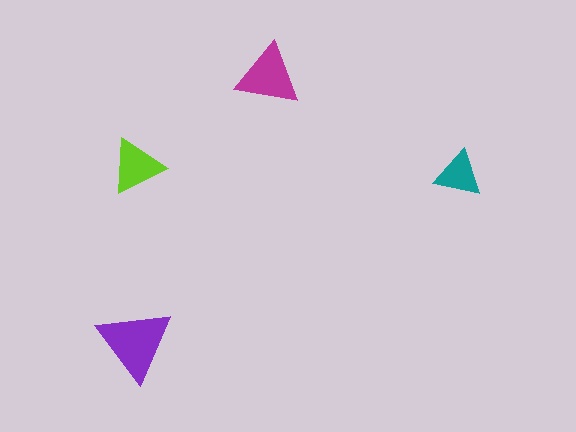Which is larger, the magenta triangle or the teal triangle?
The magenta one.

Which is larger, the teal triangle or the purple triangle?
The purple one.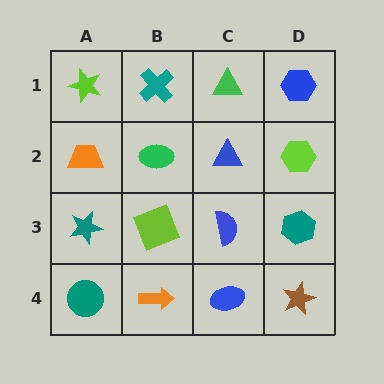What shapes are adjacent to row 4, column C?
A blue semicircle (row 3, column C), an orange arrow (row 4, column B), a brown star (row 4, column D).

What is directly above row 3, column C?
A blue triangle.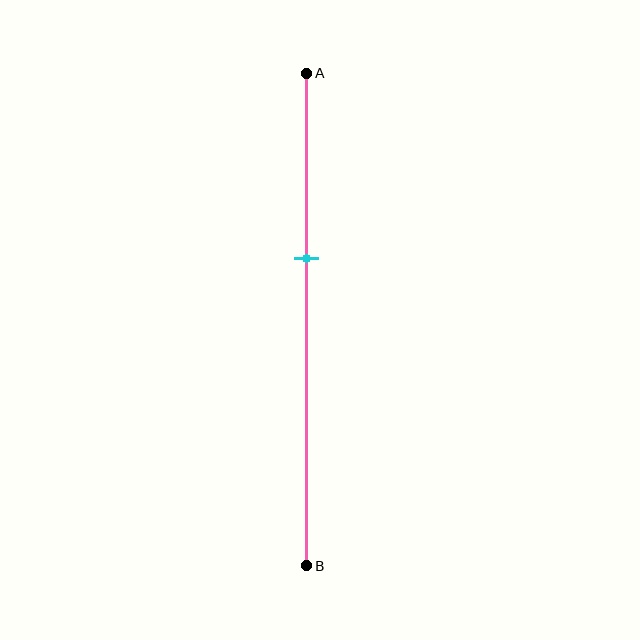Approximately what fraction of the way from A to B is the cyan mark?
The cyan mark is approximately 40% of the way from A to B.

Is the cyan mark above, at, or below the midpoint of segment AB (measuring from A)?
The cyan mark is above the midpoint of segment AB.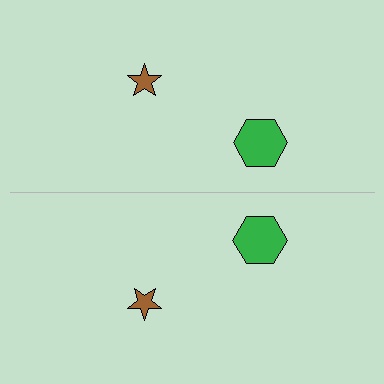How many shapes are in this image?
There are 4 shapes in this image.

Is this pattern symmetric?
Yes, this pattern has bilateral (reflection) symmetry.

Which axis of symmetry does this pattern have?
The pattern has a horizontal axis of symmetry running through the center of the image.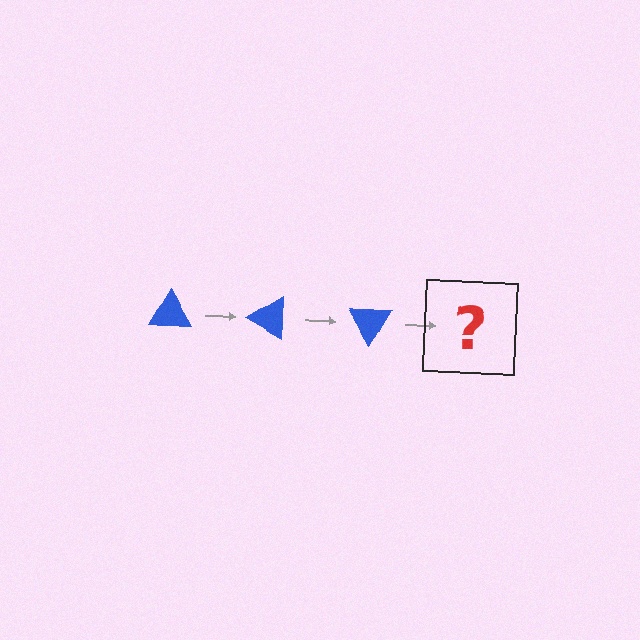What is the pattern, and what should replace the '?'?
The pattern is that the triangle rotates 30 degrees each step. The '?' should be a blue triangle rotated 90 degrees.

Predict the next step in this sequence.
The next step is a blue triangle rotated 90 degrees.